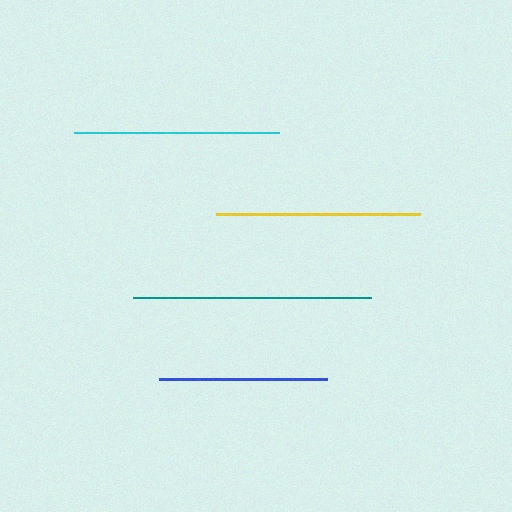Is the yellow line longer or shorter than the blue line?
The yellow line is longer than the blue line.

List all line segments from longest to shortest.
From longest to shortest: teal, cyan, yellow, blue.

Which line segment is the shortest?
The blue line is the shortest at approximately 168 pixels.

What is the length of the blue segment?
The blue segment is approximately 168 pixels long.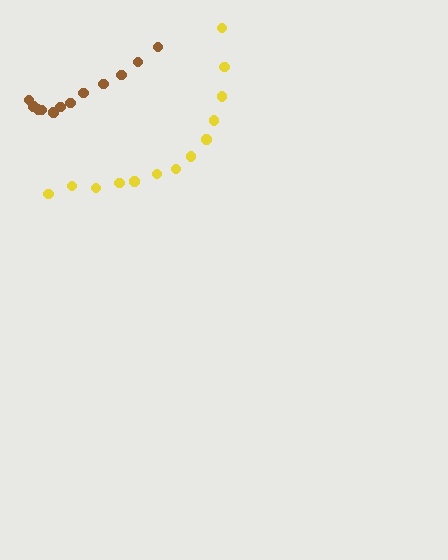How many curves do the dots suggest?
There are 2 distinct paths.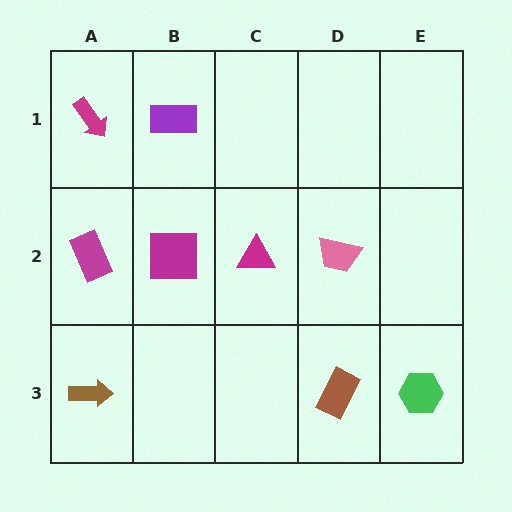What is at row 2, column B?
A magenta square.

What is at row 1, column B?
A purple rectangle.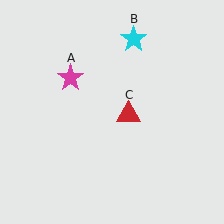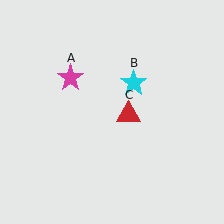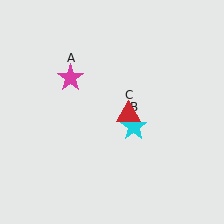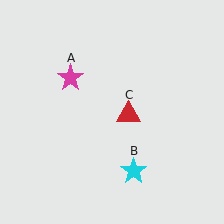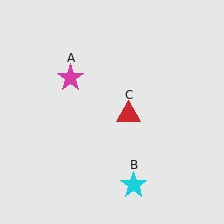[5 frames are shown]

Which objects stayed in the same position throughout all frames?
Magenta star (object A) and red triangle (object C) remained stationary.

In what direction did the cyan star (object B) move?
The cyan star (object B) moved down.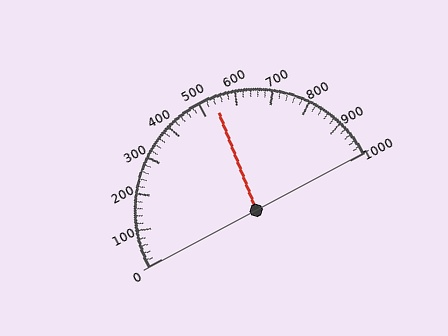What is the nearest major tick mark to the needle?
The nearest major tick mark is 500.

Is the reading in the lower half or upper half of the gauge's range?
The reading is in the upper half of the range (0 to 1000).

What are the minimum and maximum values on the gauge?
The gauge ranges from 0 to 1000.